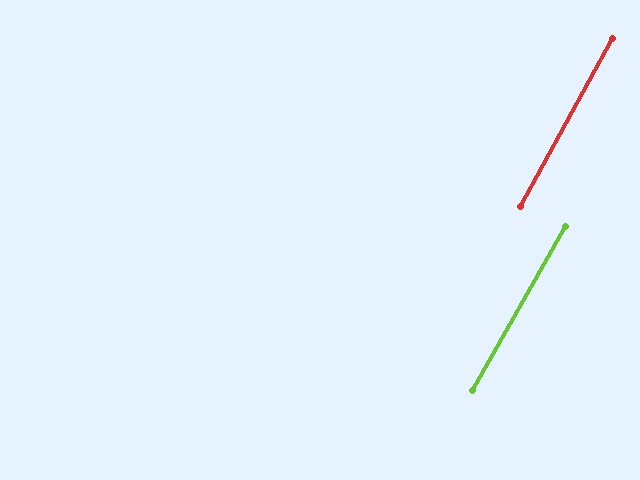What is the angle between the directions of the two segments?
Approximately 1 degree.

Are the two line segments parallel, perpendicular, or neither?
Parallel — their directions differ by only 0.5°.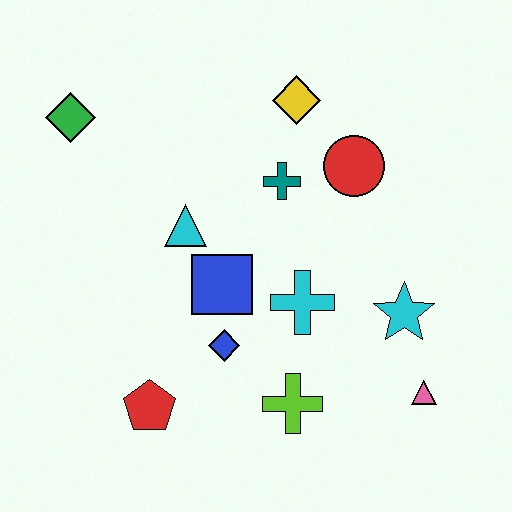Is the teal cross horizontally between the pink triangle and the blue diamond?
Yes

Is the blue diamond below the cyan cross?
Yes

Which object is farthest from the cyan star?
The green diamond is farthest from the cyan star.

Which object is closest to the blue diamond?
The blue square is closest to the blue diamond.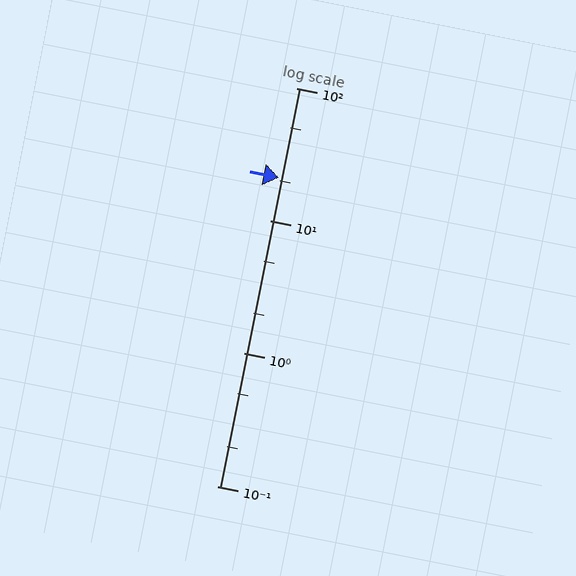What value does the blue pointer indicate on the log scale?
The pointer indicates approximately 21.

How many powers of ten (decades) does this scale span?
The scale spans 3 decades, from 0.1 to 100.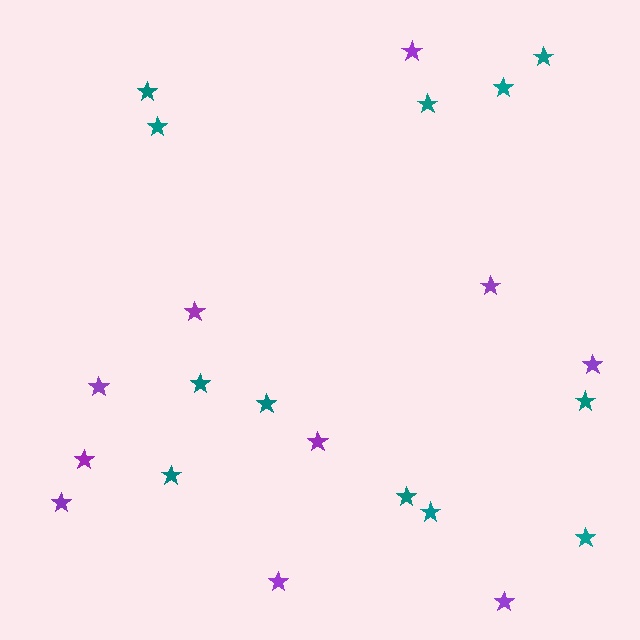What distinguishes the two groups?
There are 2 groups: one group of purple stars (10) and one group of teal stars (12).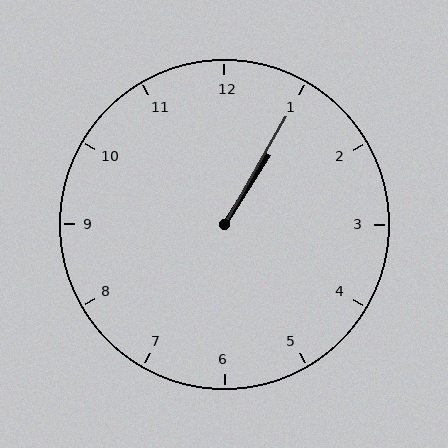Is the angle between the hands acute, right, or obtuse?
It is acute.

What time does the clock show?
1:05.